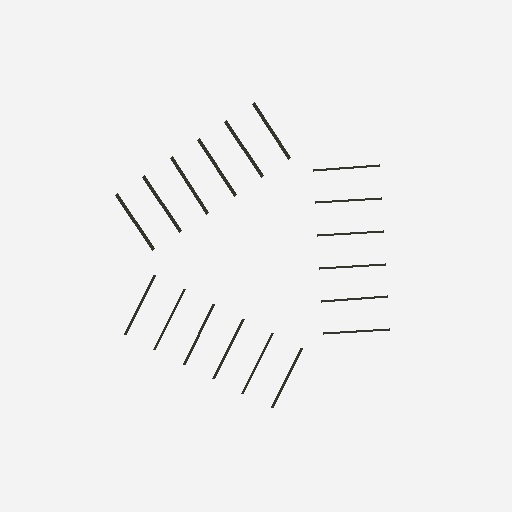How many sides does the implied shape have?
3 sides — the line-ends trace a triangle.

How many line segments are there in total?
18 — 6 along each of the 3 edges.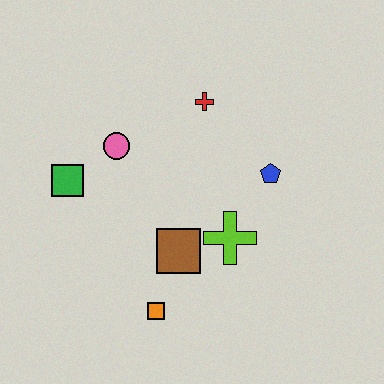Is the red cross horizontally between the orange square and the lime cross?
Yes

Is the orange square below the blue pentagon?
Yes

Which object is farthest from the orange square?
The red cross is farthest from the orange square.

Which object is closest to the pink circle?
The green square is closest to the pink circle.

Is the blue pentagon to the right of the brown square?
Yes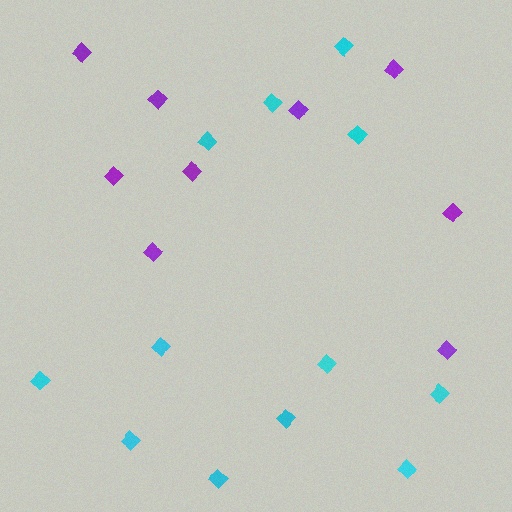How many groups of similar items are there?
There are 2 groups: one group of cyan diamonds (12) and one group of purple diamonds (9).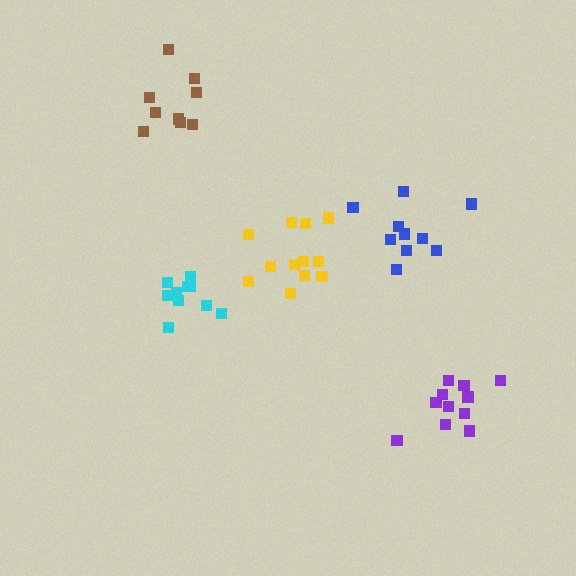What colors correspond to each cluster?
The clusters are colored: blue, cyan, purple, yellow, brown.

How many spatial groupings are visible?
There are 5 spatial groupings.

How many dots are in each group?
Group 1: 10 dots, Group 2: 10 dots, Group 3: 11 dots, Group 4: 12 dots, Group 5: 9 dots (52 total).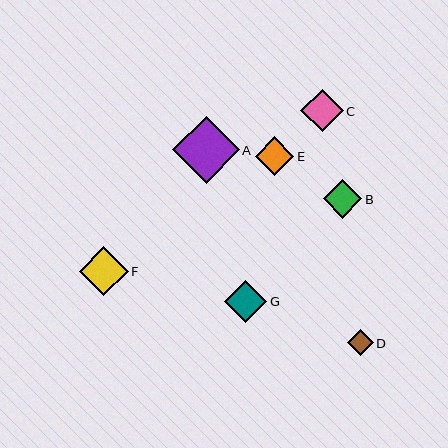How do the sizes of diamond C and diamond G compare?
Diamond C and diamond G are approximately the same size.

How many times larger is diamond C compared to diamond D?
Diamond C is approximately 1.7 times the size of diamond D.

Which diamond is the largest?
Diamond A is the largest with a size of approximately 66 pixels.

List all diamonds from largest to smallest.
From largest to smallest: A, F, C, G, E, B, D.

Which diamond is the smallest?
Diamond D is the smallest with a size of approximately 26 pixels.